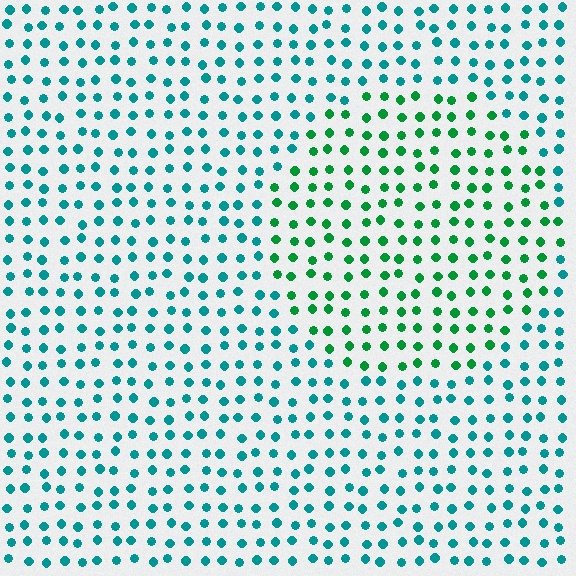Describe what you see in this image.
The image is filled with small teal elements in a uniform arrangement. A circle-shaped region is visible where the elements are tinted to a slightly different hue, forming a subtle color boundary.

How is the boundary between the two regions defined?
The boundary is defined purely by a slight shift in hue (about 39 degrees). Spacing, size, and orientation are identical on both sides.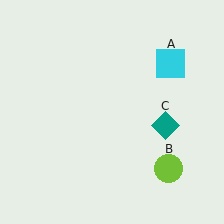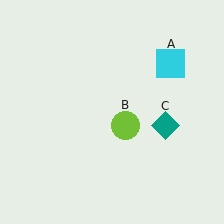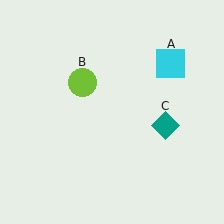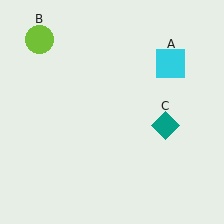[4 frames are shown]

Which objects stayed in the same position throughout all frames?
Cyan square (object A) and teal diamond (object C) remained stationary.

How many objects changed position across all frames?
1 object changed position: lime circle (object B).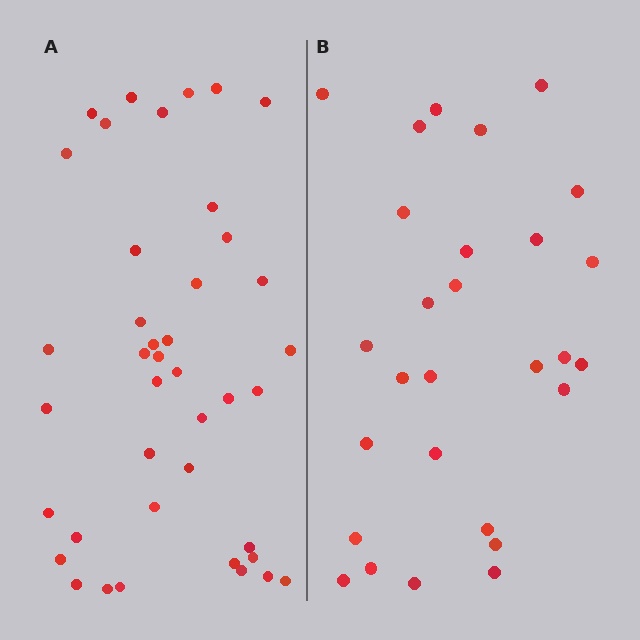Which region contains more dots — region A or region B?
Region A (the left region) has more dots.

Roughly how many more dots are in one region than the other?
Region A has approximately 15 more dots than region B.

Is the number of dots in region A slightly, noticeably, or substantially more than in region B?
Region A has substantially more. The ratio is roughly 1.5 to 1.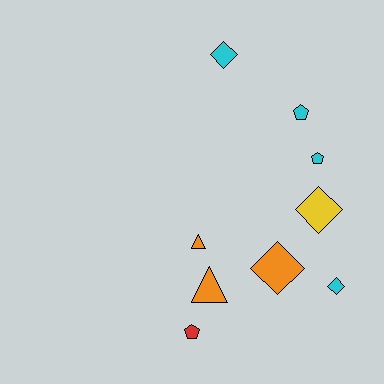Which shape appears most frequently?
Diamond, with 4 objects.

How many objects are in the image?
There are 9 objects.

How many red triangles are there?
There are no red triangles.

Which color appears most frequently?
Cyan, with 4 objects.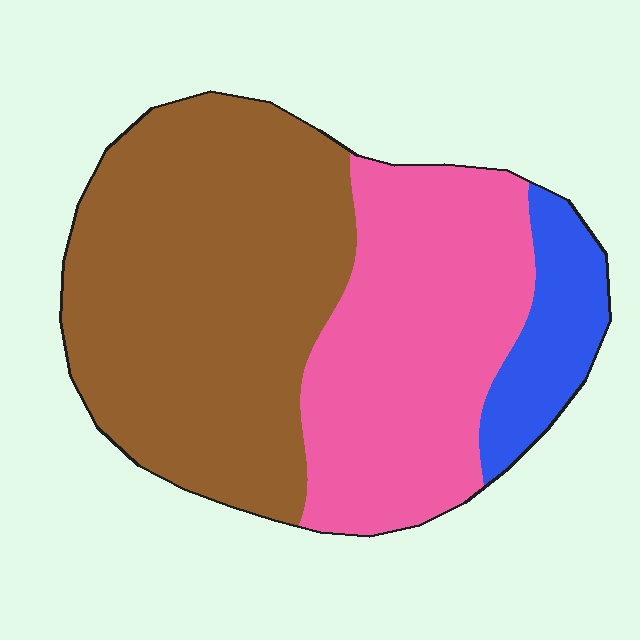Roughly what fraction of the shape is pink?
Pink takes up about three eighths (3/8) of the shape.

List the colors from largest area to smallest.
From largest to smallest: brown, pink, blue.